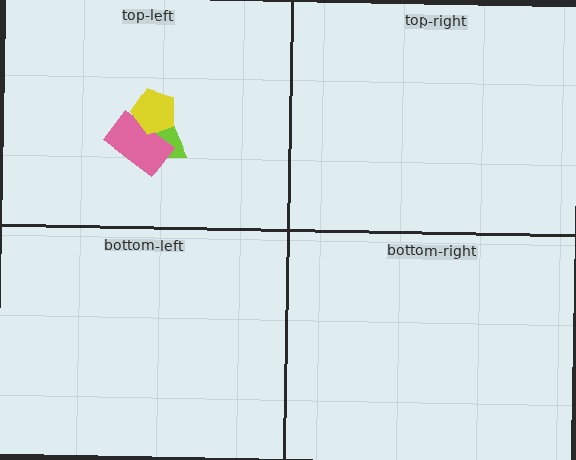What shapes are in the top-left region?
The lime trapezoid, the pink rectangle, the yellow pentagon.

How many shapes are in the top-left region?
3.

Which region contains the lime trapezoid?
The top-left region.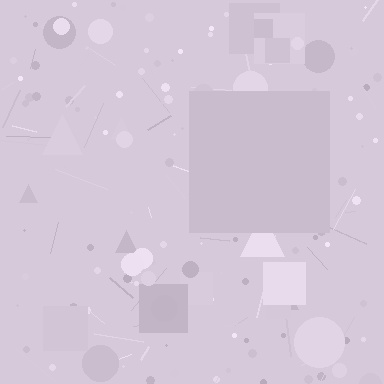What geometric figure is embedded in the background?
A square is embedded in the background.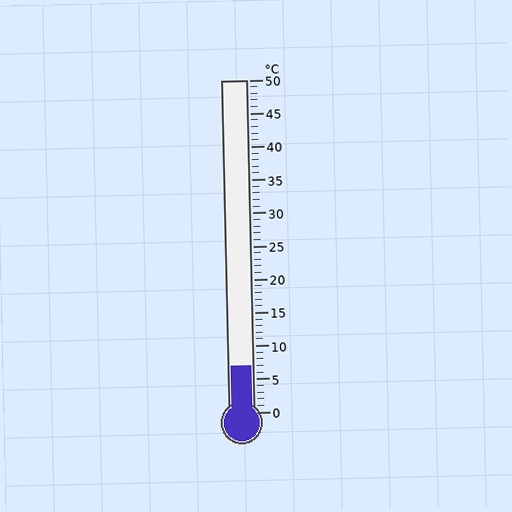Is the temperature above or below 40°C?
The temperature is below 40°C.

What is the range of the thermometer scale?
The thermometer scale ranges from 0°C to 50°C.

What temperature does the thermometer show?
The thermometer shows approximately 7°C.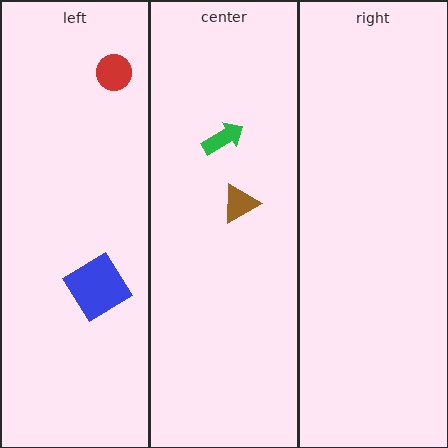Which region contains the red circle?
The left region.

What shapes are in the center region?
The brown triangle, the green arrow.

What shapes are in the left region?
The blue diamond, the red circle.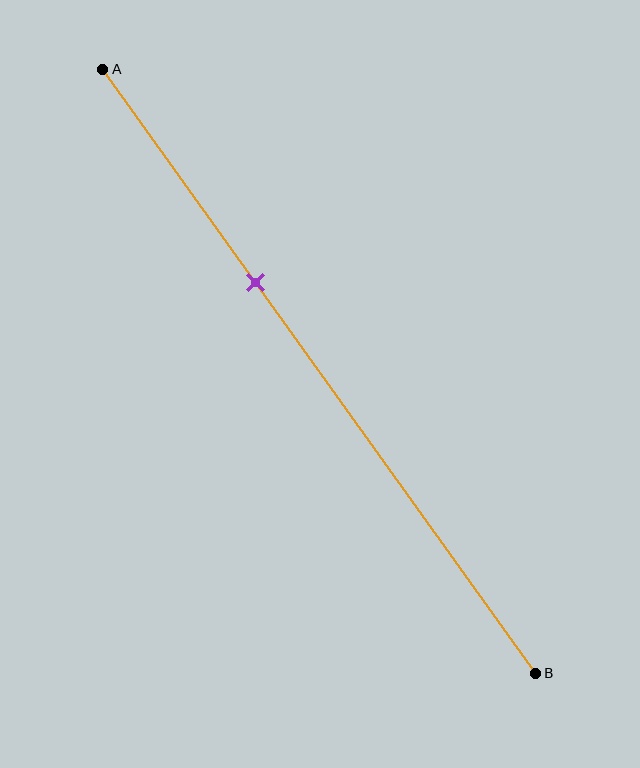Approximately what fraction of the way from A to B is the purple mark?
The purple mark is approximately 35% of the way from A to B.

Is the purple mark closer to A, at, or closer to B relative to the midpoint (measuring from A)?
The purple mark is closer to point A than the midpoint of segment AB.